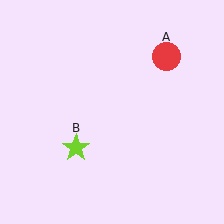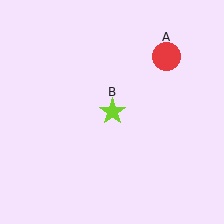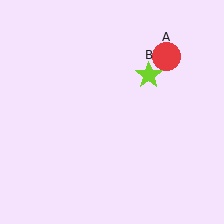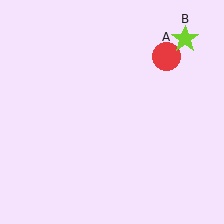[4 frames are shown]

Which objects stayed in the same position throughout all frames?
Red circle (object A) remained stationary.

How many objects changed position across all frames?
1 object changed position: lime star (object B).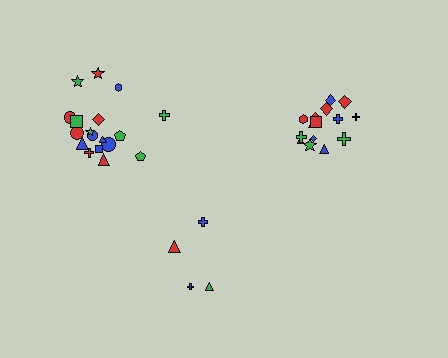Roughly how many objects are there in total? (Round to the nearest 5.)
Roughly 35 objects in total.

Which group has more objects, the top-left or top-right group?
The top-left group.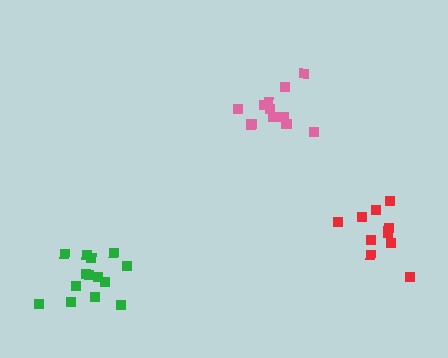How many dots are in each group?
Group 1: 12 dots, Group 2: 11 dots, Group 3: 14 dots (37 total).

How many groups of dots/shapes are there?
There are 3 groups.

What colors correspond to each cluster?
The clusters are colored: pink, red, green.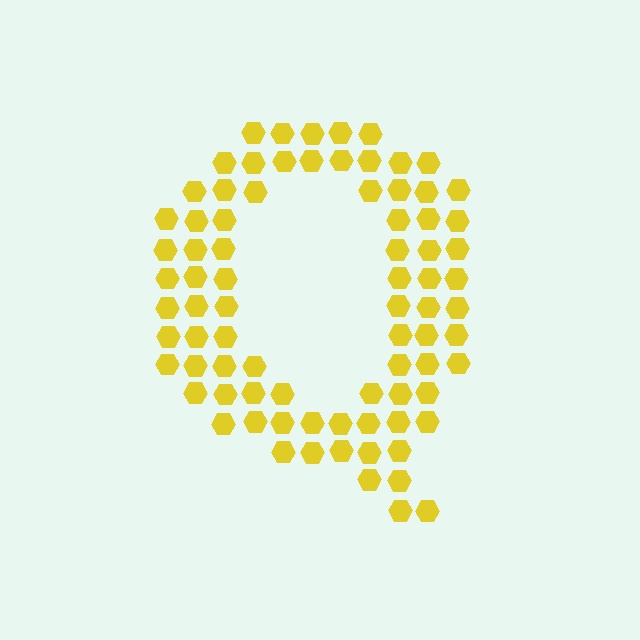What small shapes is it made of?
It is made of small hexagons.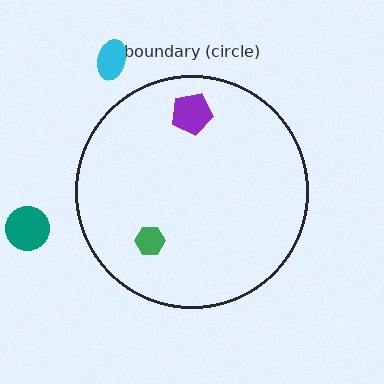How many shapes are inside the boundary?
2 inside, 2 outside.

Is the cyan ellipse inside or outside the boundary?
Outside.